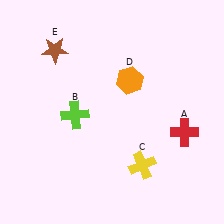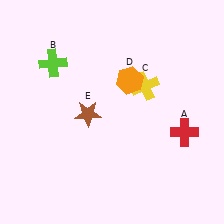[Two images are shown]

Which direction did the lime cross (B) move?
The lime cross (B) moved up.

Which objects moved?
The objects that moved are: the lime cross (B), the yellow cross (C), the brown star (E).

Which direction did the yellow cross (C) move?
The yellow cross (C) moved up.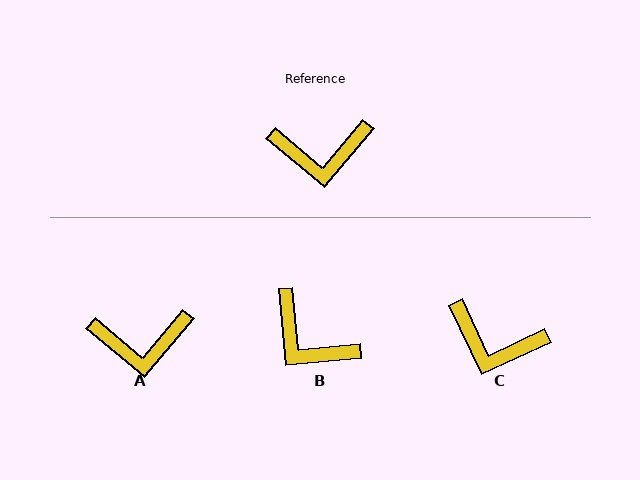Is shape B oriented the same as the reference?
No, it is off by about 45 degrees.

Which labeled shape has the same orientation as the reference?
A.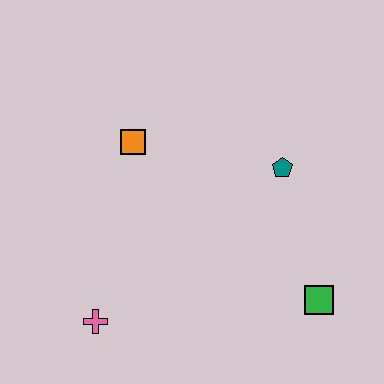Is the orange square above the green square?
Yes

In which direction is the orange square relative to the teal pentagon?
The orange square is to the left of the teal pentagon.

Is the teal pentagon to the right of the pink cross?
Yes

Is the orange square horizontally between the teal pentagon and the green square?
No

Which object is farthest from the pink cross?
The teal pentagon is farthest from the pink cross.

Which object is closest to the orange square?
The teal pentagon is closest to the orange square.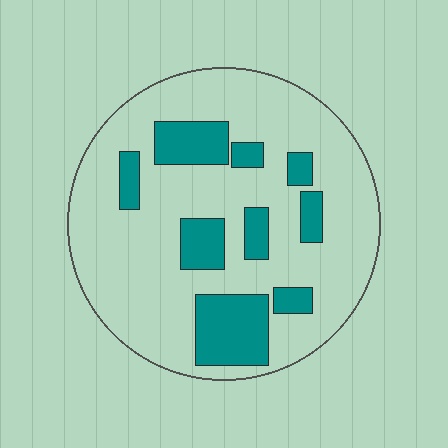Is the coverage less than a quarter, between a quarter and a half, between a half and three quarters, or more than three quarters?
Less than a quarter.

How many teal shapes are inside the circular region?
9.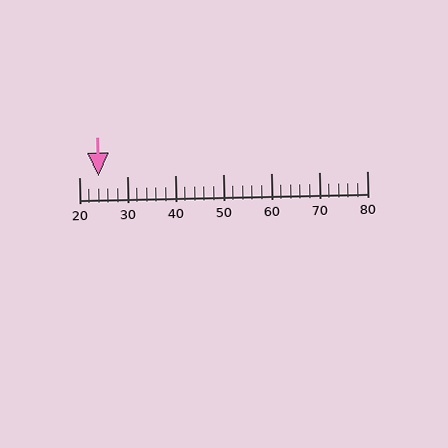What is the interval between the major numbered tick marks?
The major tick marks are spaced 10 units apart.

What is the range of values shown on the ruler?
The ruler shows values from 20 to 80.